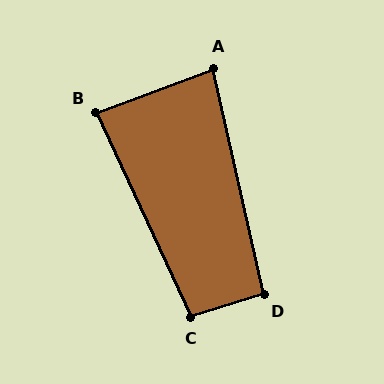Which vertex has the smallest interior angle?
A, at approximately 82 degrees.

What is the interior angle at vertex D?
Approximately 95 degrees (approximately right).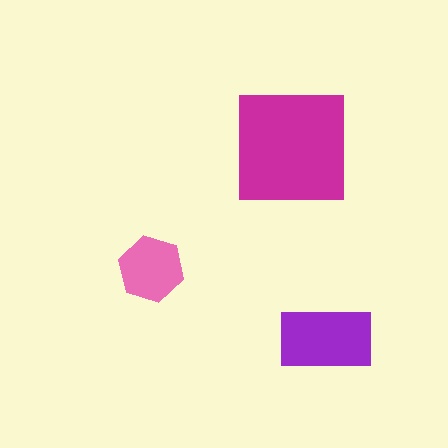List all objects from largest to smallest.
The magenta square, the purple rectangle, the pink hexagon.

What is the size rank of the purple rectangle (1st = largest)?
2nd.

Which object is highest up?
The magenta square is topmost.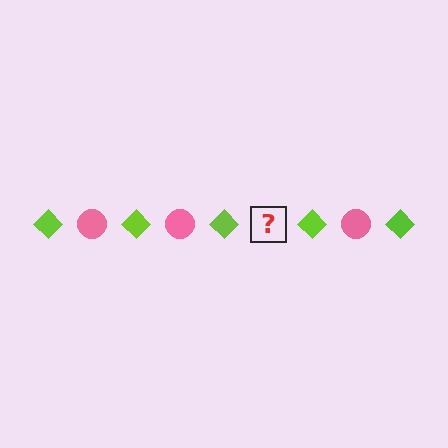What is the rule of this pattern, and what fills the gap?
The rule is that the pattern alternates between lime diamond and pink circle. The gap should be filled with a pink circle.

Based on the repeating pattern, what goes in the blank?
The blank should be a pink circle.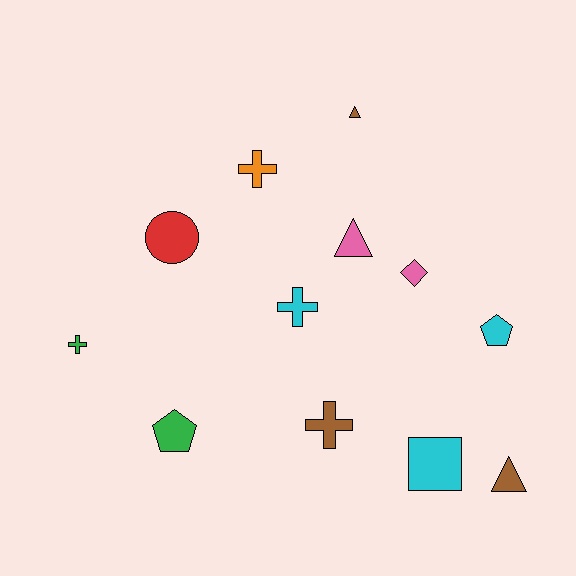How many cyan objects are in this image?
There are 3 cyan objects.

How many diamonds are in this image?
There is 1 diamond.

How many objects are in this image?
There are 12 objects.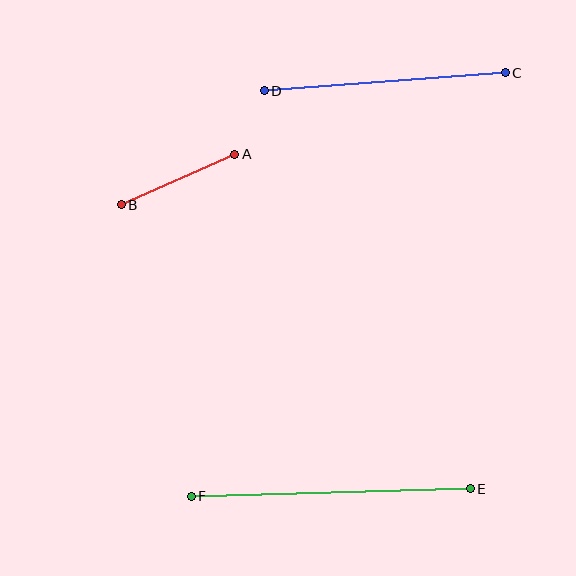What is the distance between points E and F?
The distance is approximately 279 pixels.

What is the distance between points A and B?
The distance is approximately 124 pixels.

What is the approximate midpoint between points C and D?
The midpoint is at approximately (385, 82) pixels.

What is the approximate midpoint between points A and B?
The midpoint is at approximately (178, 180) pixels.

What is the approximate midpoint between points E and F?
The midpoint is at approximately (331, 493) pixels.